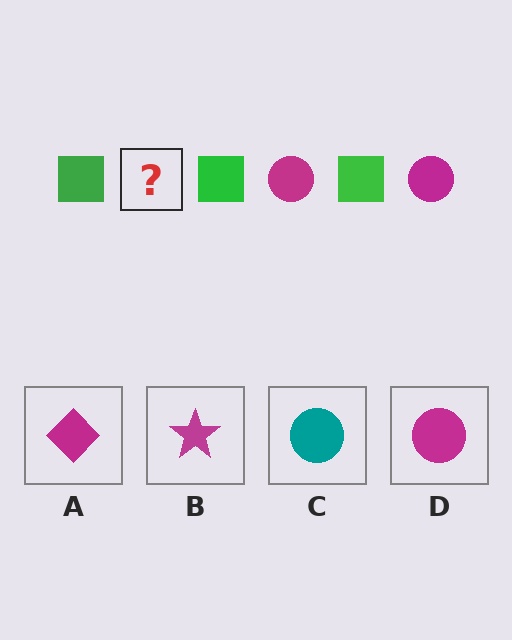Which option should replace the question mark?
Option D.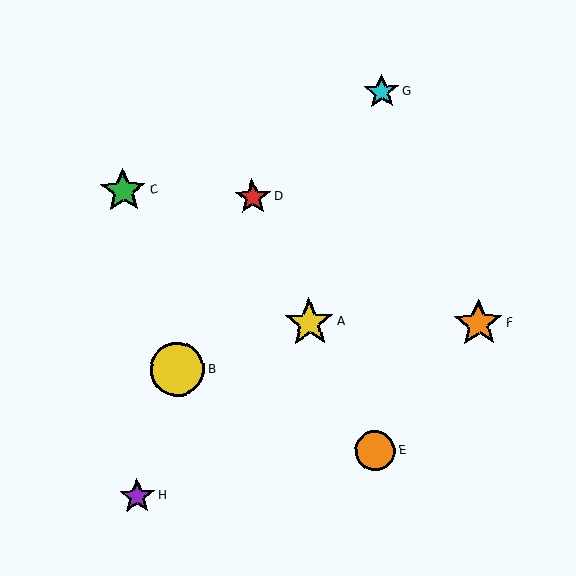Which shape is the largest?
The yellow circle (labeled B) is the largest.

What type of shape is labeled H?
Shape H is a purple star.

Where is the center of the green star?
The center of the green star is at (123, 191).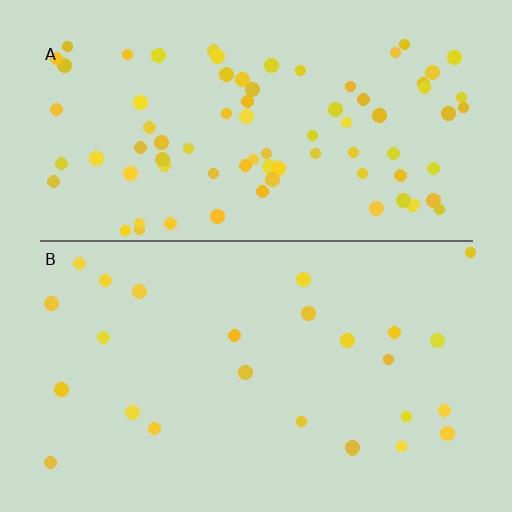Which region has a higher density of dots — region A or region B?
A (the top).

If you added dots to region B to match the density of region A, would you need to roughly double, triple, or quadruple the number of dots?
Approximately triple.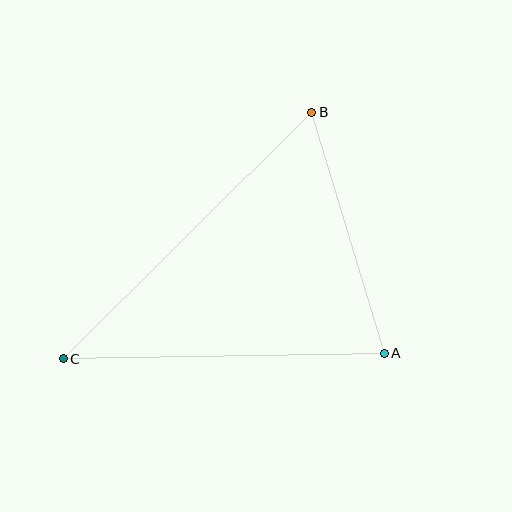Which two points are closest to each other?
Points A and B are closest to each other.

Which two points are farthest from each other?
Points B and C are farthest from each other.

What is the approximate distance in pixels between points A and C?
The distance between A and C is approximately 321 pixels.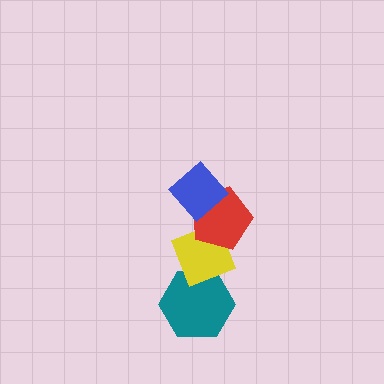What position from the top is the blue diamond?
The blue diamond is 1st from the top.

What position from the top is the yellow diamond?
The yellow diamond is 3rd from the top.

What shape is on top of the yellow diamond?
The red pentagon is on top of the yellow diamond.